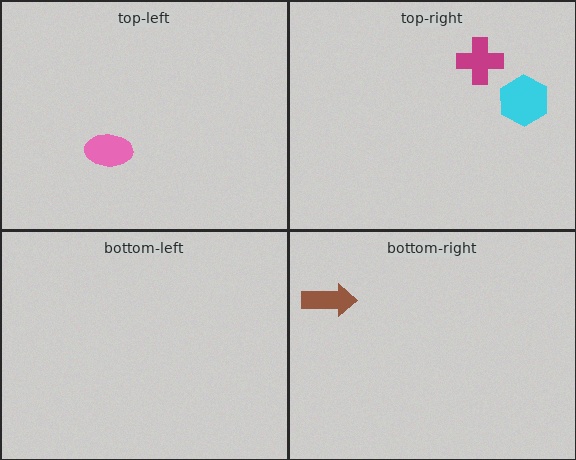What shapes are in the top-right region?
The cyan hexagon, the magenta cross.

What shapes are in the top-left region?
The pink ellipse.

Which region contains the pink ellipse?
The top-left region.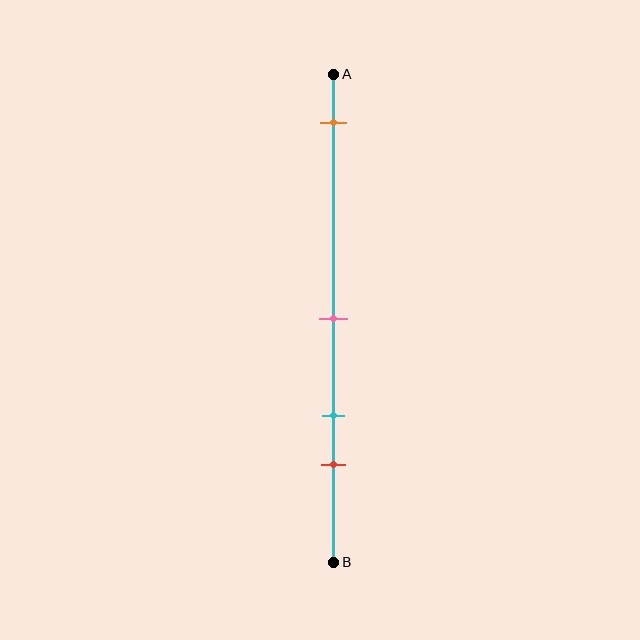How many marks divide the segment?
There are 4 marks dividing the segment.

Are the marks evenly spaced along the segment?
No, the marks are not evenly spaced.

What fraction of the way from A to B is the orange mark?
The orange mark is approximately 10% (0.1) of the way from A to B.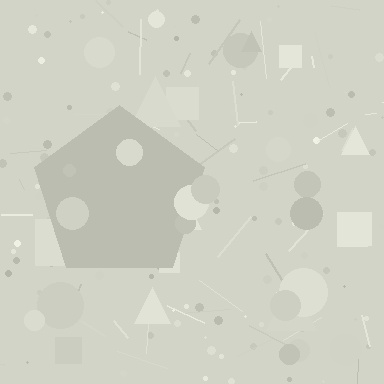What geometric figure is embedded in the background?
A pentagon is embedded in the background.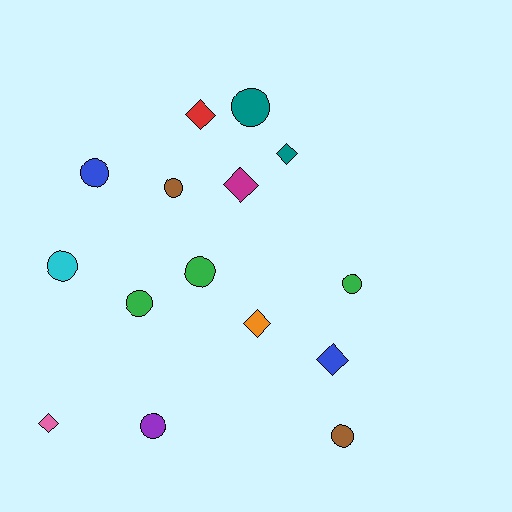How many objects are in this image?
There are 15 objects.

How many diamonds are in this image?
There are 6 diamonds.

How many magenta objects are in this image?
There is 1 magenta object.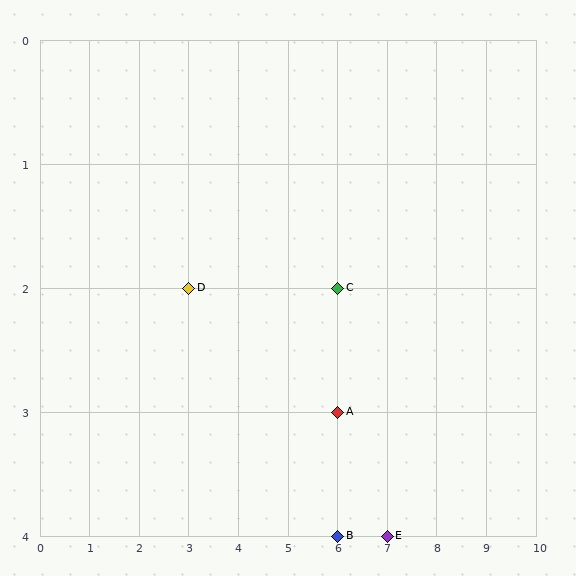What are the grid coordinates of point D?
Point D is at grid coordinates (3, 2).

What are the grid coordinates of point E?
Point E is at grid coordinates (7, 4).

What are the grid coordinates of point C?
Point C is at grid coordinates (6, 2).